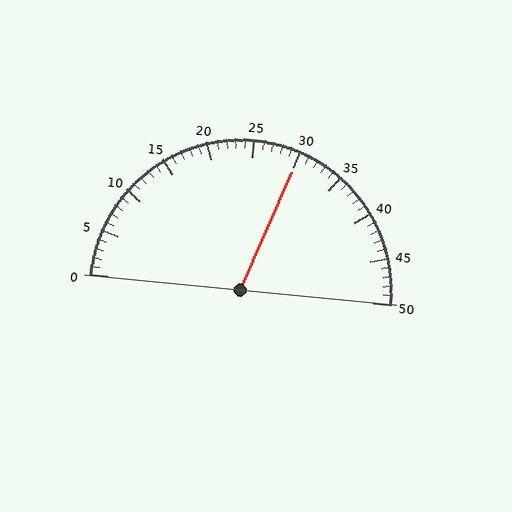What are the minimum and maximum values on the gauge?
The gauge ranges from 0 to 50.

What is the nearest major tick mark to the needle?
The nearest major tick mark is 30.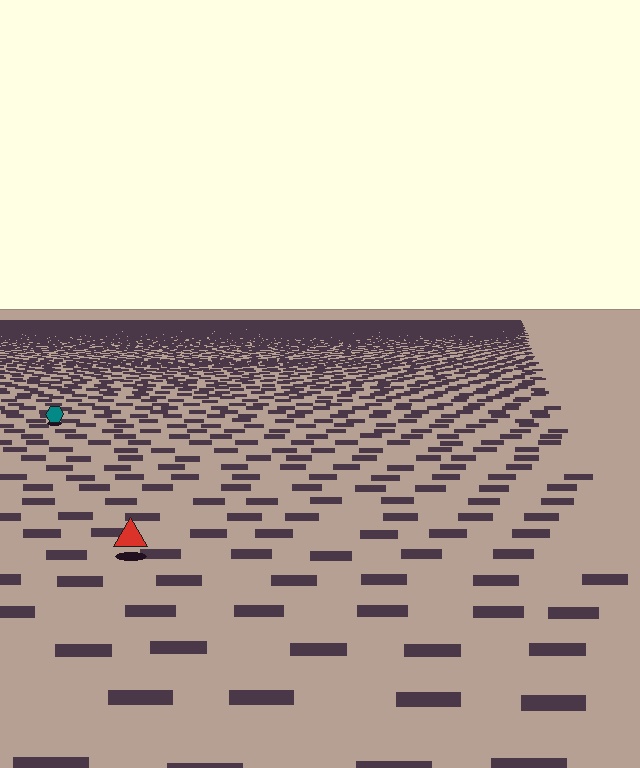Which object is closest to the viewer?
The red triangle is closest. The texture marks near it are larger and more spread out.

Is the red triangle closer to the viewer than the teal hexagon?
Yes. The red triangle is closer — you can tell from the texture gradient: the ground texture is coarser near it.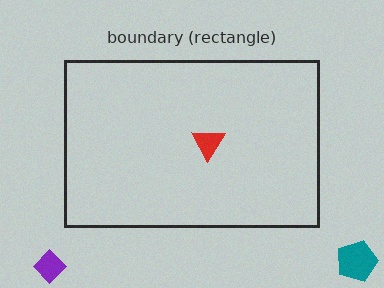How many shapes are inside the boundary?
1 inside, 2 outside.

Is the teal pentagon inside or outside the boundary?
Outside.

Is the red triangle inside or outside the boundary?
Inside.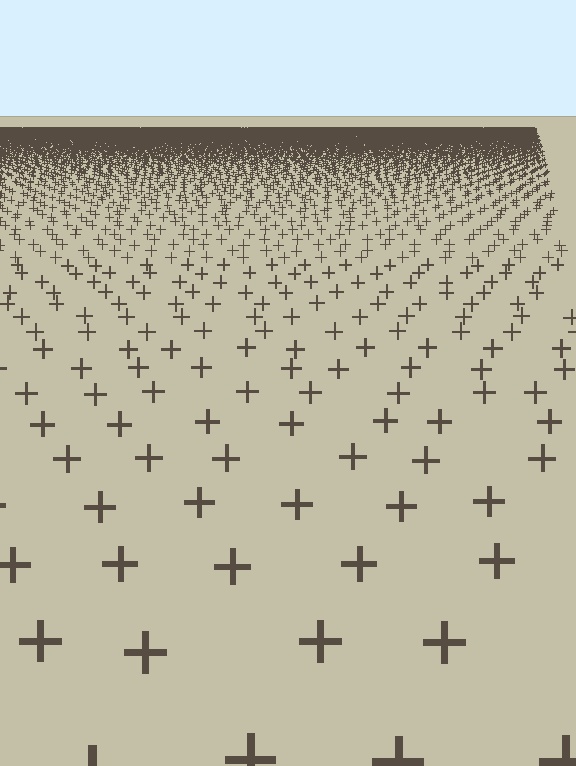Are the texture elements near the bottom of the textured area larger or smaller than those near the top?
Larger. Near the bottom, elements are closer to the viewer and appear at a bigger on-screen size.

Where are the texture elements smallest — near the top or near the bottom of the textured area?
Near the top.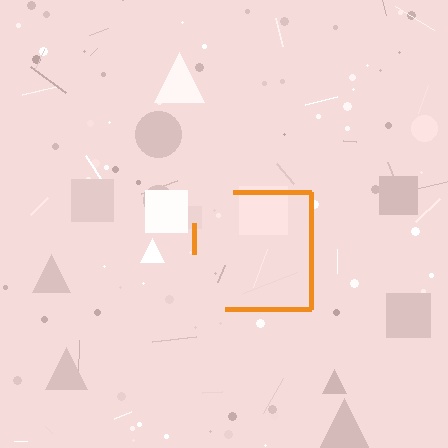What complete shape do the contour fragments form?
The contour fragments form a square.